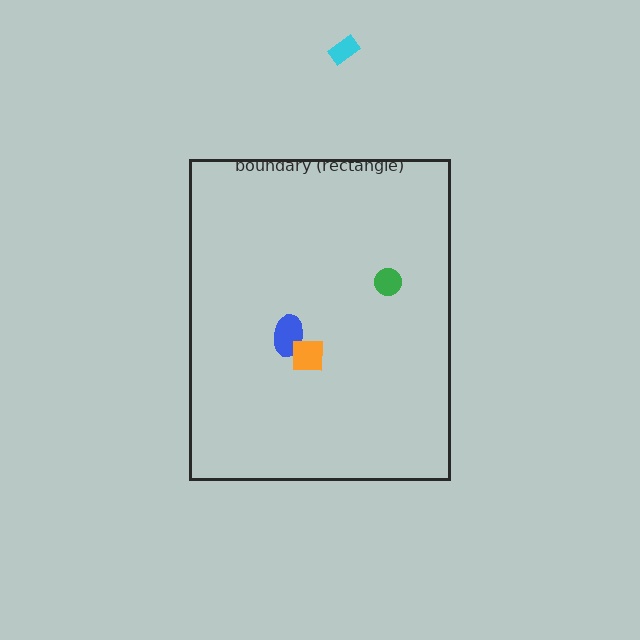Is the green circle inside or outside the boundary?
Inside.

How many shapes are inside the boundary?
3 inside, 1 outside.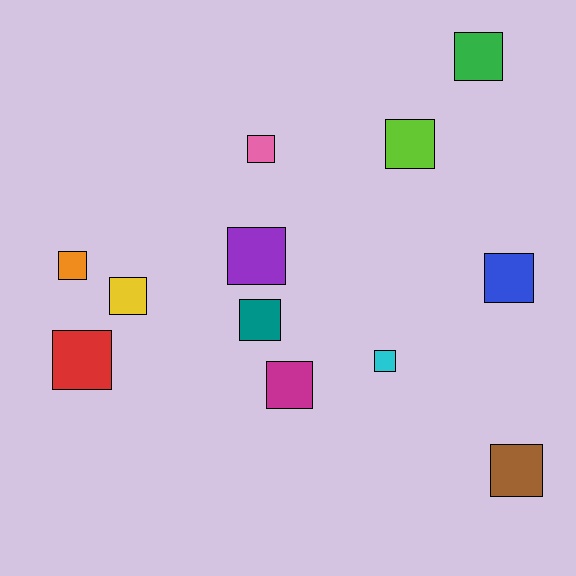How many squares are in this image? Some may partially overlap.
There are 12 squares.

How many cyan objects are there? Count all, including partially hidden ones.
There is 1 cyan object.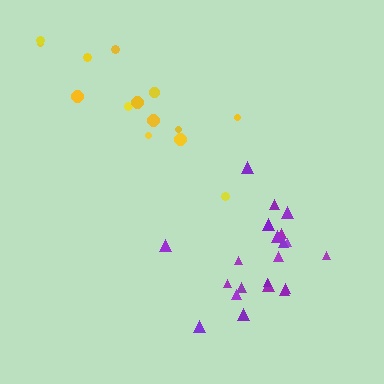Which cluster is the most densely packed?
Purple.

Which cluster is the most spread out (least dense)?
Yellow.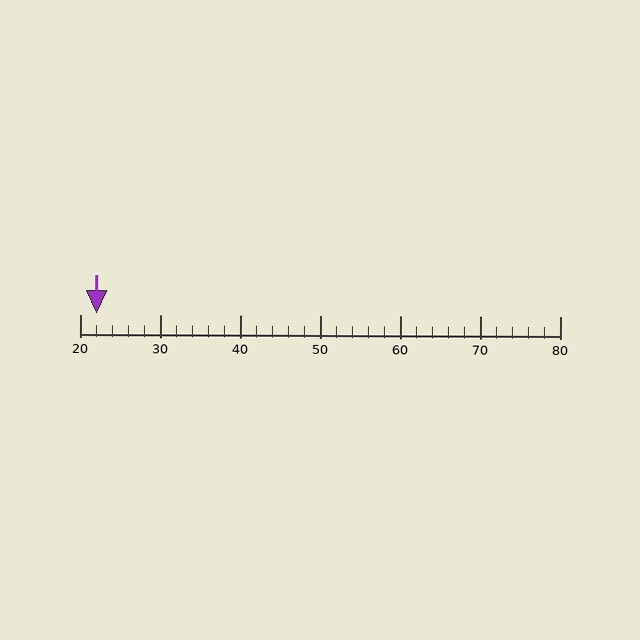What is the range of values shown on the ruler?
The ruler shows values from 20 to 80.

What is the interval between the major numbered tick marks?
The major tick marks are spaced 10 units apart.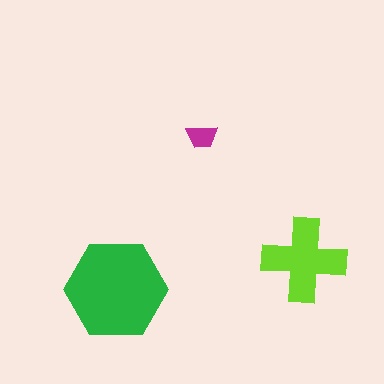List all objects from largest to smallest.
The green hexagon, the lime cross, the magenta trapezoid.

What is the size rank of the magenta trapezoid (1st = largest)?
3rd.